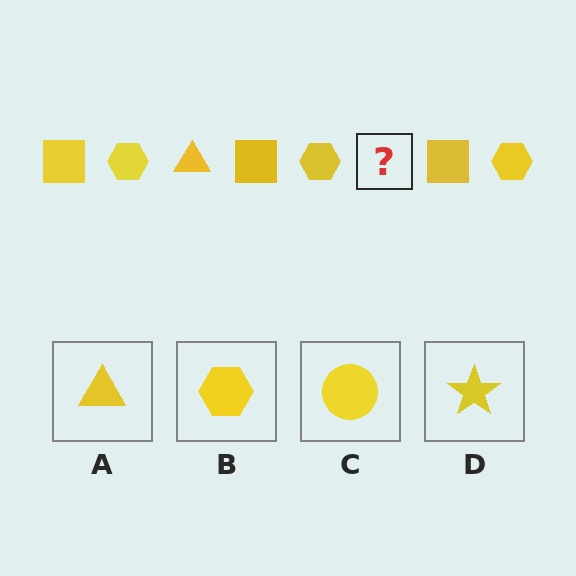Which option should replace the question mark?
Option A.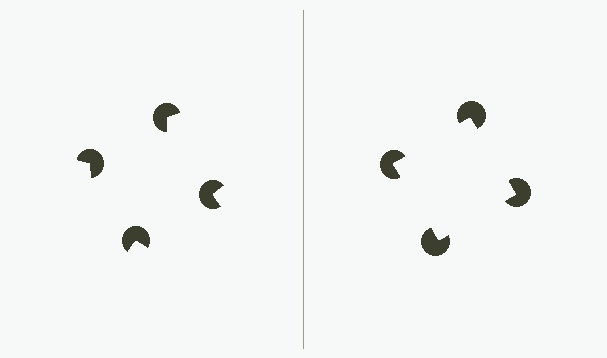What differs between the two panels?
The pac-man discs are positioned identically on both sides; only the wedge orientations differ. On the right they align to a square; on the left they are misaligned.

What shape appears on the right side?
An illusory square.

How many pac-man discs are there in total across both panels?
8 — 4 on each side.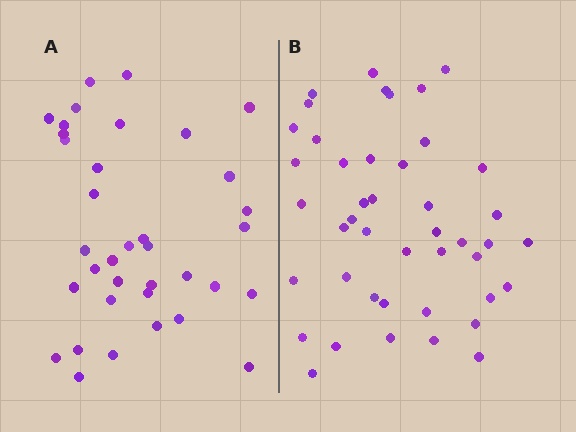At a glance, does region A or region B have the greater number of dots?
Region B (the right region) has more dots.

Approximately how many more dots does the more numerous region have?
Region B has roughly 8 or so more dots than region A.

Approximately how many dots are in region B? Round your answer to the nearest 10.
About 40 dots. (The exact count is 44, which rounds to 40.)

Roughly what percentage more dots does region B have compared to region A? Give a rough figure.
About 20% more.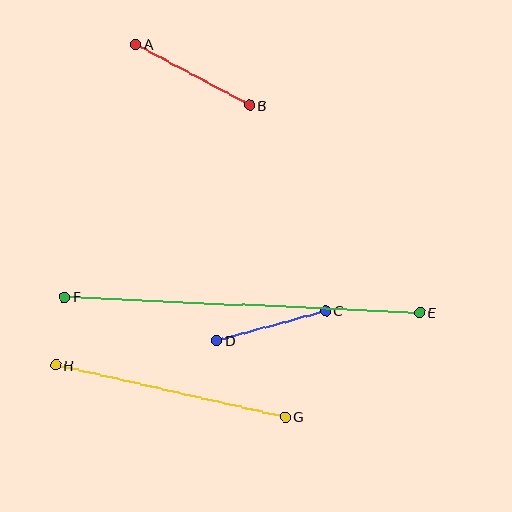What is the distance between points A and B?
The distance is approximately 129 pixels.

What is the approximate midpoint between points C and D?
The midpoint is at approximately (271, 326) pixels.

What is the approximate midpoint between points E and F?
The midpoint is at approximately (242, 305) pixels.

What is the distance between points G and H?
The distance is approximately 235 pixels.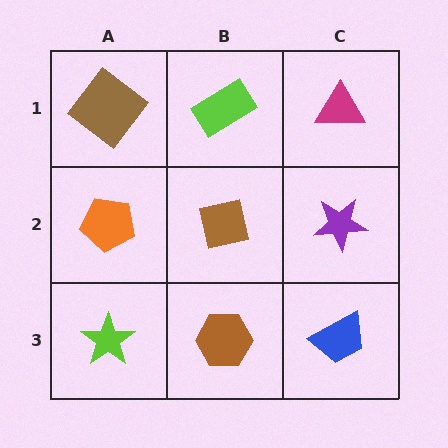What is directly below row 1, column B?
A brown square.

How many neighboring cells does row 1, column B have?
3.